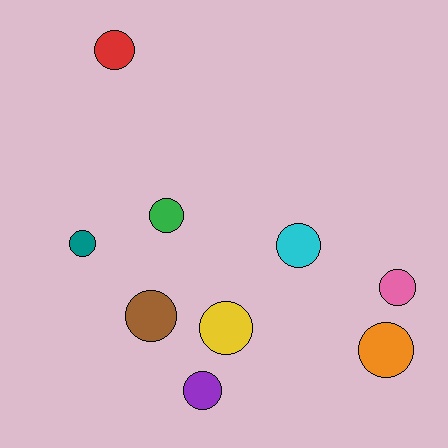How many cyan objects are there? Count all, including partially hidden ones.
There is 1 cyan object.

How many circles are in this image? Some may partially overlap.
There are 9 circles.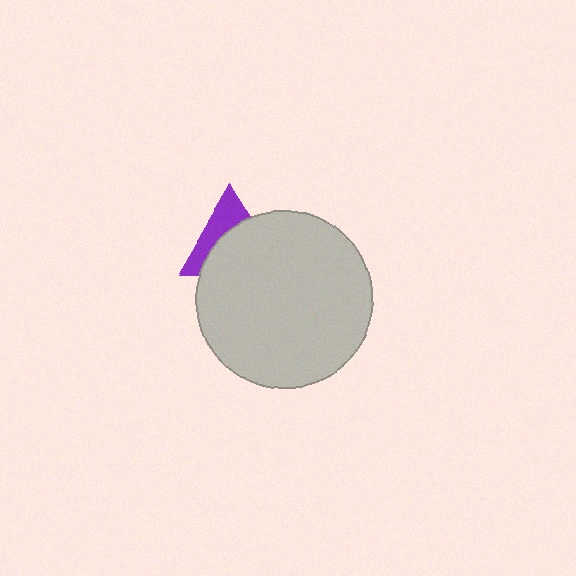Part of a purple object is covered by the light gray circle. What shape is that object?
It is a triangle.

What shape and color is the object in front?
The object in front is a light gray circle.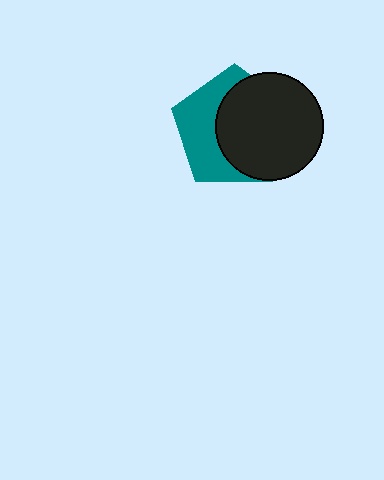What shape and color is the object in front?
The object in front is a black circle.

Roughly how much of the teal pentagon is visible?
A small part of it is visible (roughly 43%).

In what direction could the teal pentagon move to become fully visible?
The teal pentagon could move left. That would shift it out from behind the black circle entirely.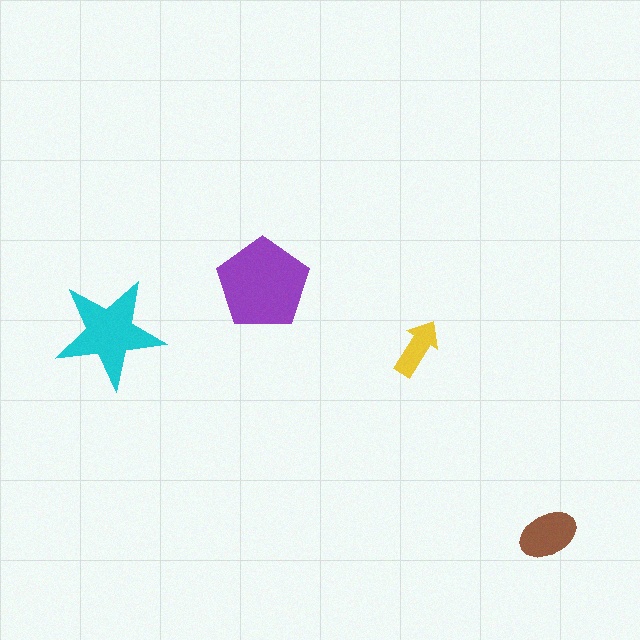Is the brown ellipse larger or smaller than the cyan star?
Smaller.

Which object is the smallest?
The yellow arrow.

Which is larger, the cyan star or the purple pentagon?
The purple pentagon.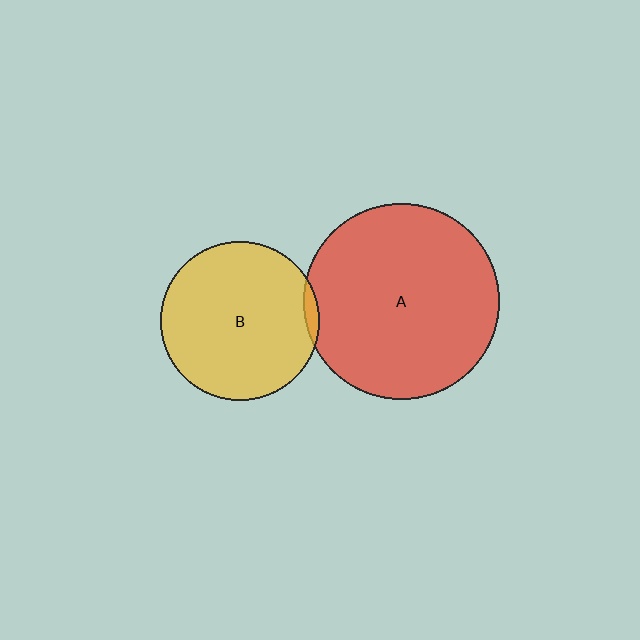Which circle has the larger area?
Circle A (red).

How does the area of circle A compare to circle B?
Approximately 1.5 times.